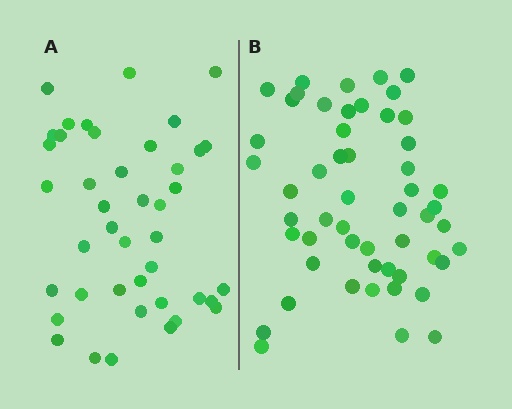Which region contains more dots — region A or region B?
Region B (the right region) has more dots.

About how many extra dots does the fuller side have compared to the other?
Region B has roughly 12 or so more dots than region A.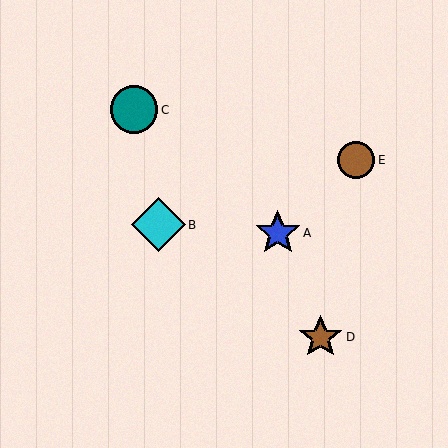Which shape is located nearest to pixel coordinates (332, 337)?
The brown star (labeled D) at (321, 337) is nearest to that location.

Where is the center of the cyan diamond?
The center of the cyan diamond is at (158, 225).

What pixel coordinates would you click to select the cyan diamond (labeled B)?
Click at (158, 225) to select the cyan diamond B.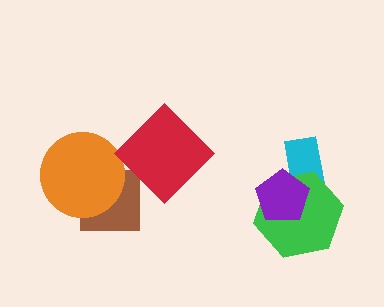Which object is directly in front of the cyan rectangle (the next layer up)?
The green hexagon is directly in front of the cyan rectangle.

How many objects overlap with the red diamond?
0 objects overlap with the red diamond.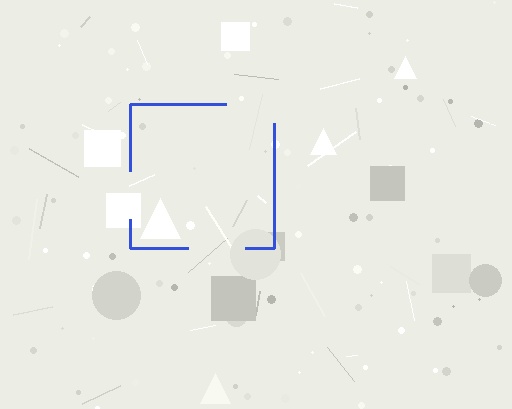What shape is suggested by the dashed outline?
The dashed outline suggests a square.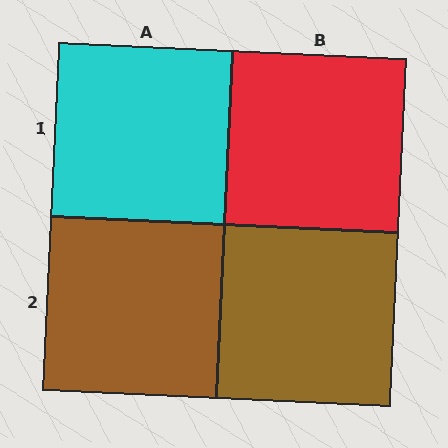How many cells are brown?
2 cells are brown.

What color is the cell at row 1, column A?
Cyan.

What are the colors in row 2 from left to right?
Brown, brown.